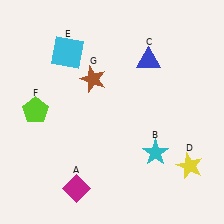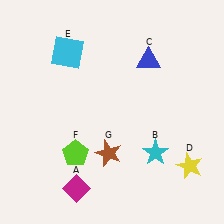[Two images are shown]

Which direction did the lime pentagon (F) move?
The lime pentagon (F) moved down.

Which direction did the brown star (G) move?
The brown star (G) moved down.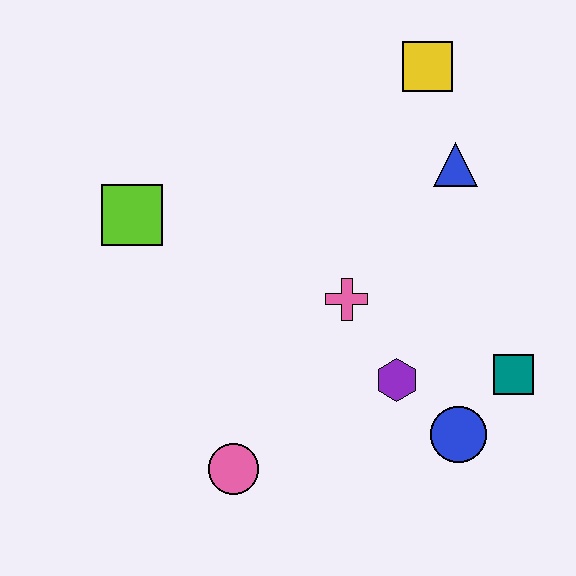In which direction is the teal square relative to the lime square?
The teal square is to the right of the lime square.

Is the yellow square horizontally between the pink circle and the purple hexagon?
No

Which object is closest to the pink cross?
The purple hexagon is closest to the pink cross.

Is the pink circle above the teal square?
No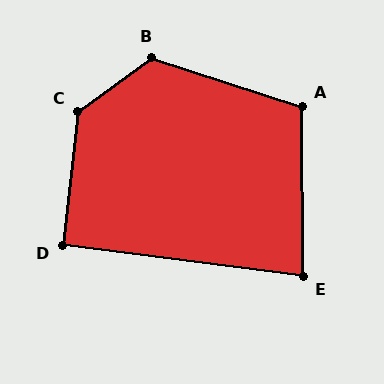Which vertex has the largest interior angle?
C, at approximately 132 degrees.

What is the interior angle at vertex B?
Approximately 126 degrees (obtuse).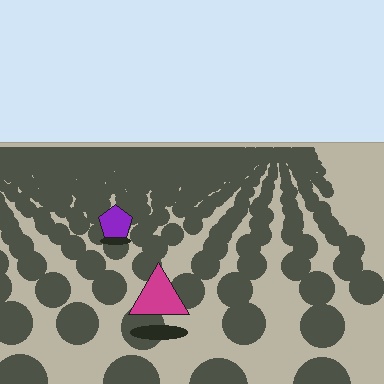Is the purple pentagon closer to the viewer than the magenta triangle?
No. The magenta triangle is closer — you can tell from the texture gradient: the ground texture is coarser near it.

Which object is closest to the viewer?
The magenta triangle is closest. The texture marks near it are larger and more spread out.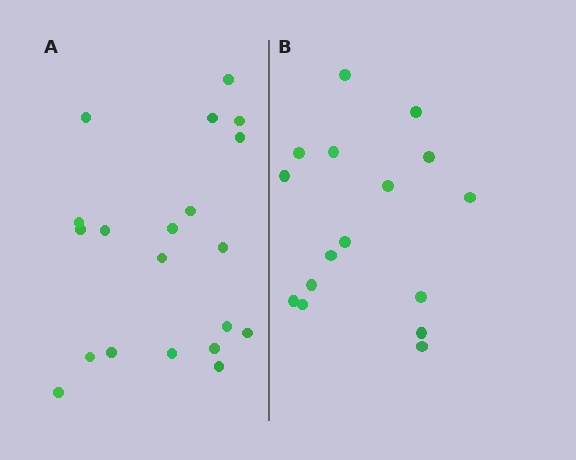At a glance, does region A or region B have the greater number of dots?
Region A (the left region) has more dots.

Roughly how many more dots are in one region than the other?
Region A has about 4 more dots than region B.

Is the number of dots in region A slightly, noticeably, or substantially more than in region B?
Region A has noticeably more, but not dramatically so. The ratio is roughly 1.2 to 1.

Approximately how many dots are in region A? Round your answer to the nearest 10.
About 20 dots.